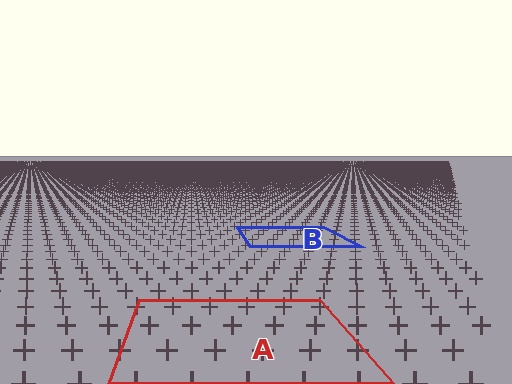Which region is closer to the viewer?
Region A is closer. The texture elements there are larger and more spread out.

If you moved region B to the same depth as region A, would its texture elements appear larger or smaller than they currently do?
They would appear larger. At a closer depth, the same texture elements are projected at a bigger on-screen size.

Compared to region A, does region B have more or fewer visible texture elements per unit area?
Region B has more texture elements per unit area — they are packed more densely because it is farther away.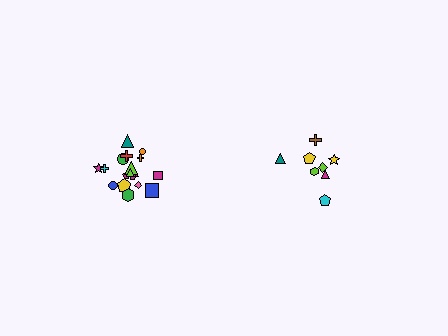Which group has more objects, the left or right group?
The left group.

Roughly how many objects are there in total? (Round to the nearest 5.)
Roughly 25 objects in total.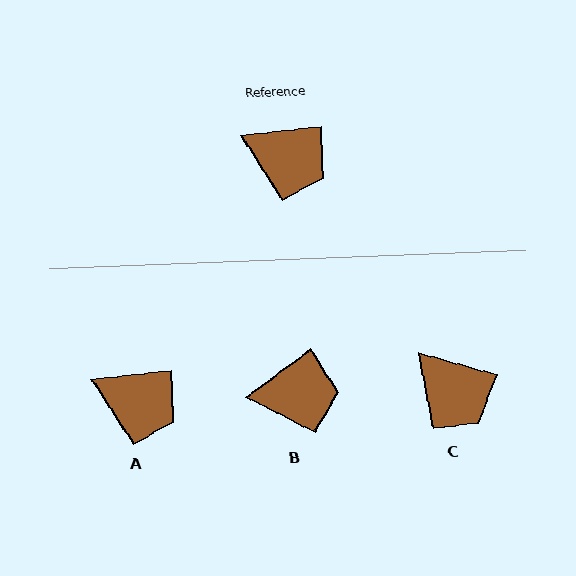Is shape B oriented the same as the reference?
No, it is off by about 30 degrees.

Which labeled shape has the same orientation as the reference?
A.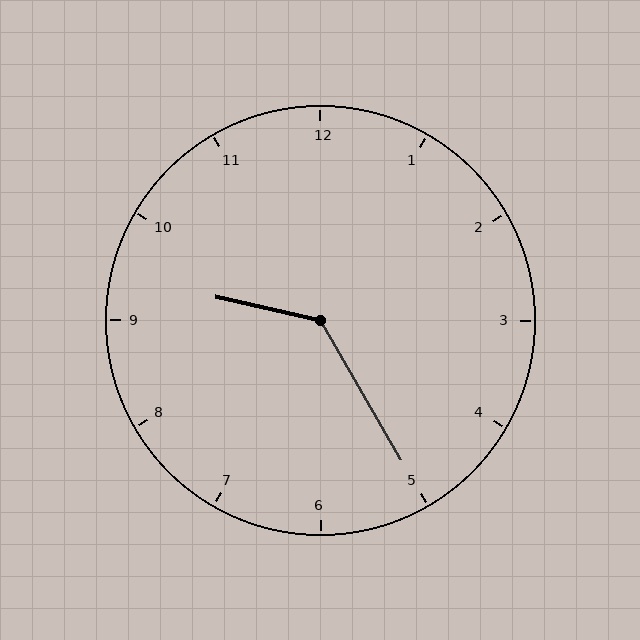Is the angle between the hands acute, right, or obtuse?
It is obtuse.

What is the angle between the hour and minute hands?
Approximately 132 degrees.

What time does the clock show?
9:25.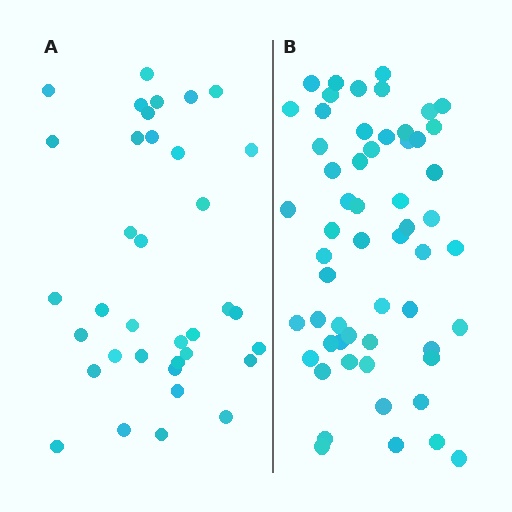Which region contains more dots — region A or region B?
Region B (the right region) has more dots.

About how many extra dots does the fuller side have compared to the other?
Region B has approximately 20 more dots than region A.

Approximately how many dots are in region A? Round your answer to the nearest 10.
About 40 dots. (The exact count is 36, which rounds to 40.)